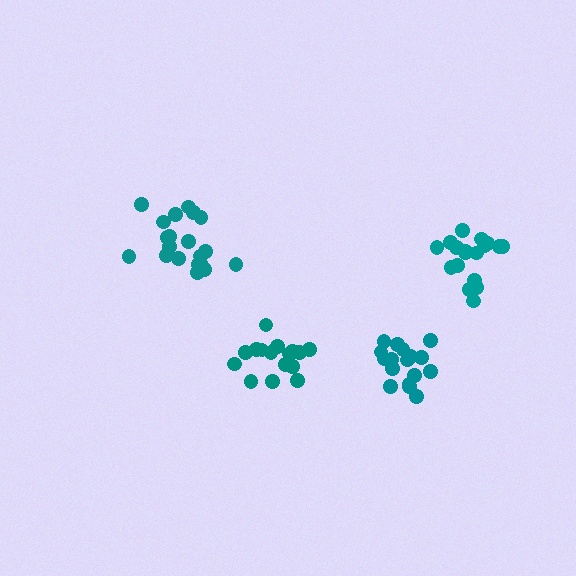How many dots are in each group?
Group 1: 18 dots, Group 2: 20 dots, Group 3: 17 dots, Group 4: 16 dots (71 total).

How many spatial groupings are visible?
There are 4 spatial groupings.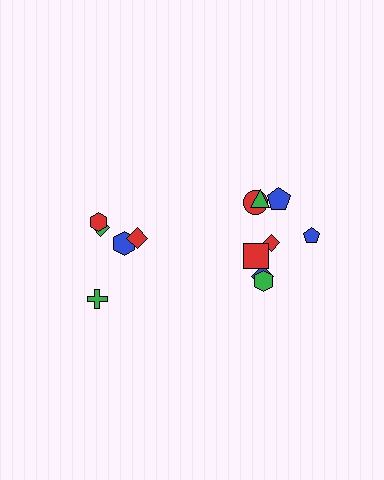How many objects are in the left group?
There are 5 objects.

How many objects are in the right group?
There are 8 objects.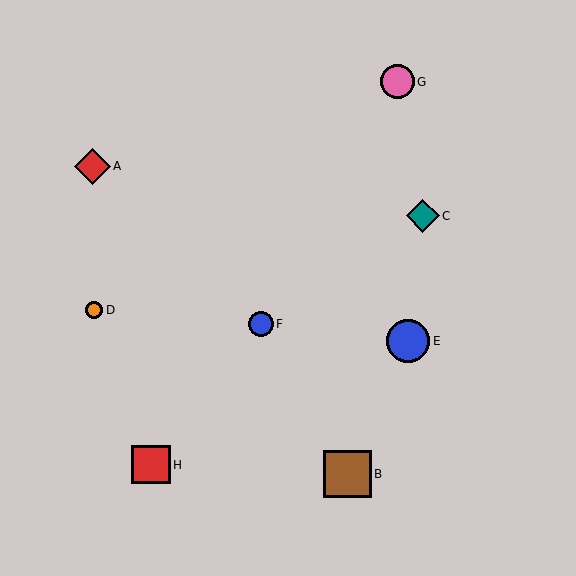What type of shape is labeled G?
Shape G is a pink circle.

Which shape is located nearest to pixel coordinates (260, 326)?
The blue circle (labeled F) at (261, 324) is nearest to that location.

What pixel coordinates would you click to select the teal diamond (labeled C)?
Click at (423, 216) to select the teal diamond C.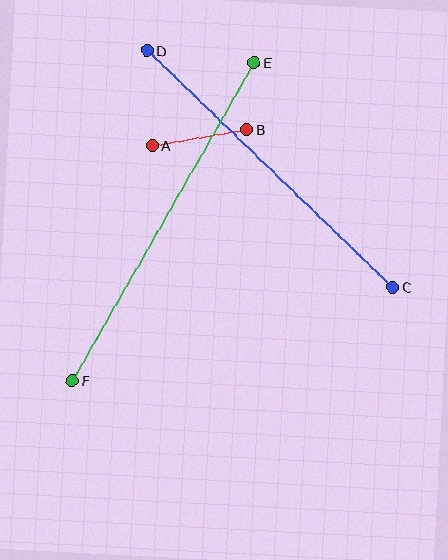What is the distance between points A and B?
The distance is approximately 96 pixels.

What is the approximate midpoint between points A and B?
The midpoint is at approximately (200, 137) pixels.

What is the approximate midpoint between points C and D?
The midpoint is at approximately (270, 169) pixels.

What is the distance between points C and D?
The distance is approximately 341 pixels.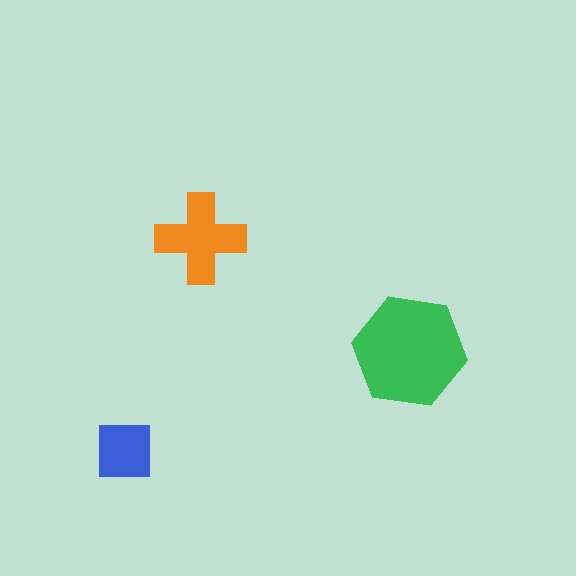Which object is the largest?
The green hexagon.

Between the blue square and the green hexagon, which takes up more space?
The green hexagon.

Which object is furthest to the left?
The blue square is leftmost.